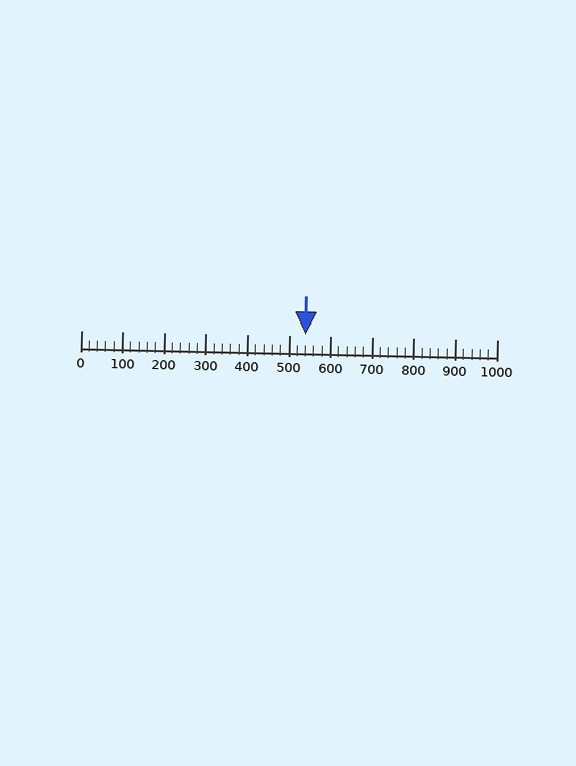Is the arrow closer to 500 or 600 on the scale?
The arrow is closer to 500.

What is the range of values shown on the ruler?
The ruler shows values from 0 to 1000.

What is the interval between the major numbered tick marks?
The major tick marks are spaced 100 units apart.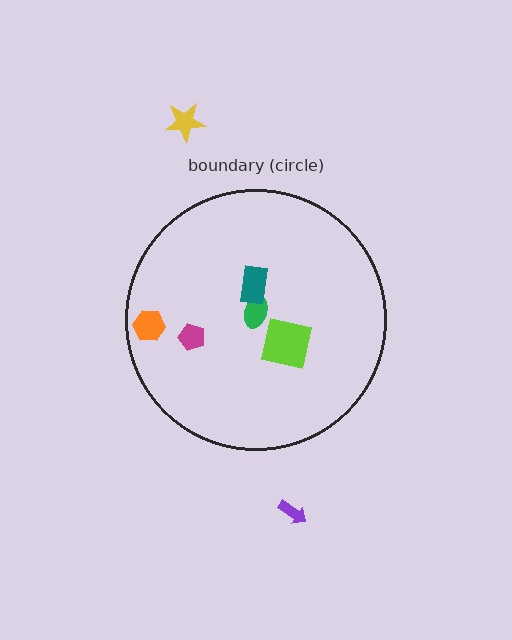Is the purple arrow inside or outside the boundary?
Outside.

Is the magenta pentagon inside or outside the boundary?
Inside.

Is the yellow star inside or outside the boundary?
Outside.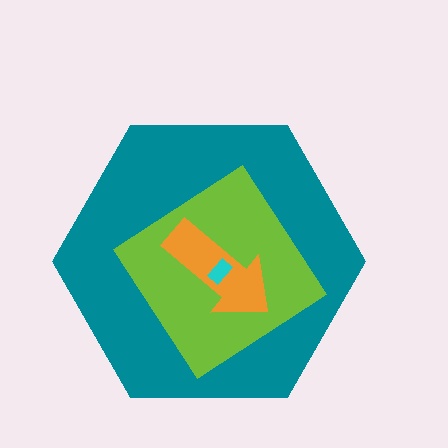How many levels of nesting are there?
4.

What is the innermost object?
The cyan rectangle.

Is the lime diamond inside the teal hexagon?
Yes.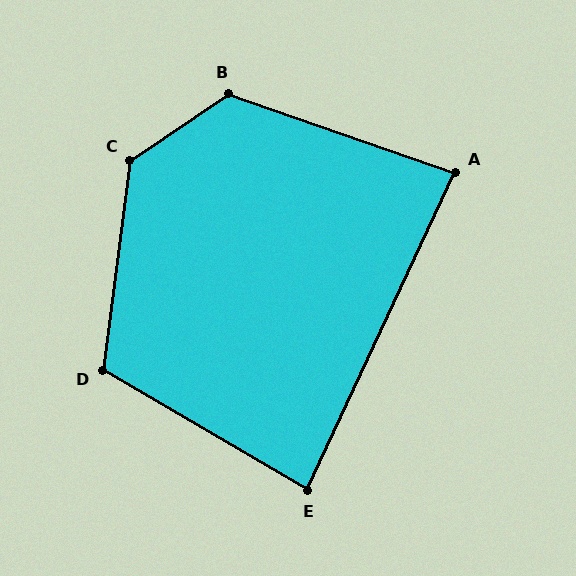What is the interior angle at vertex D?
Approximately 113 degrees (obtuse).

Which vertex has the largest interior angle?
C, at approximately 132 degrees.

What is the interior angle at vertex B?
Approximately 127 degrees (obtuse).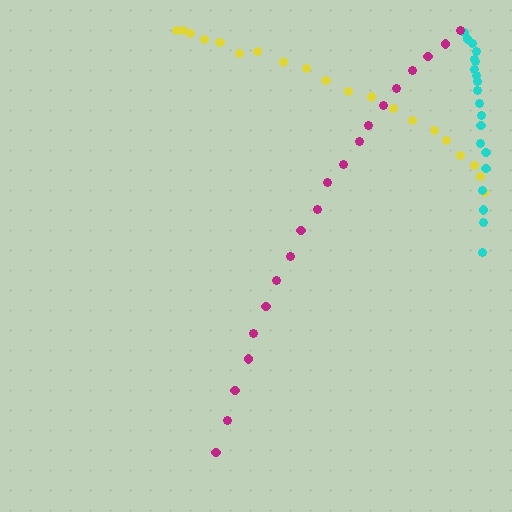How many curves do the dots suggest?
There are 3 distinct paths.